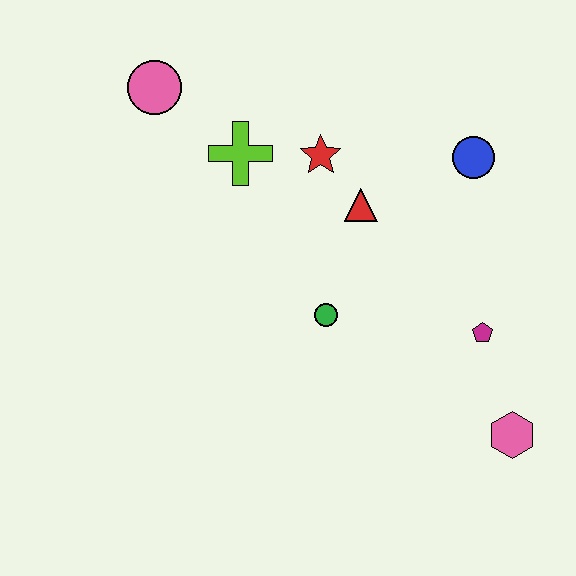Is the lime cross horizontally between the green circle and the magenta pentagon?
No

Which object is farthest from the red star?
The pink hexagon is farthest from the red star.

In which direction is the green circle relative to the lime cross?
The green circle is below the lime cross.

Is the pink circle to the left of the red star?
Yes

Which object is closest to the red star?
The red triangle is closest to the red star.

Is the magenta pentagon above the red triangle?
No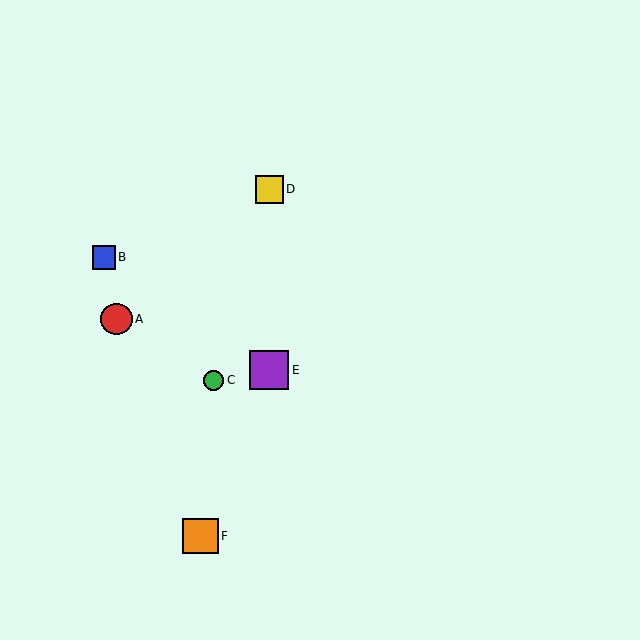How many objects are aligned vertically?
2 objects (D, E) are aligned vertically.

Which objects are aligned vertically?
Objects D, E are aligned vertically.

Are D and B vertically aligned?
No, D is at x≈269 and B is at x≈104.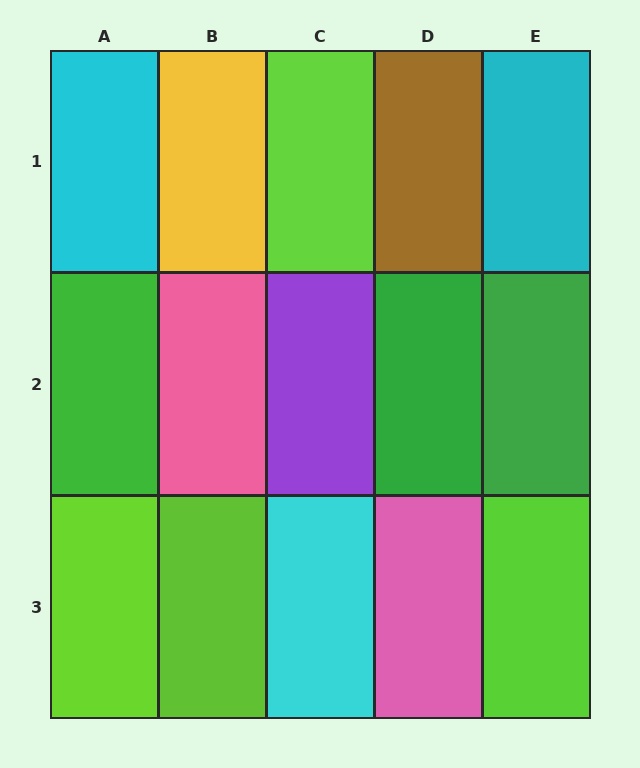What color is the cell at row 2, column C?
Purple.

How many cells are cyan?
3 cells are cyan.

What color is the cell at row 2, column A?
Green.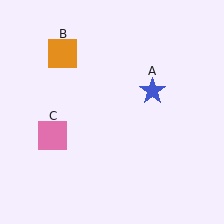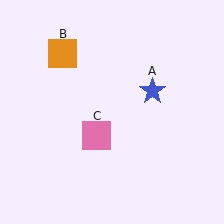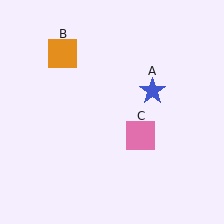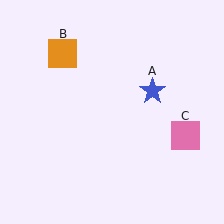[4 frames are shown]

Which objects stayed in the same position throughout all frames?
Blue star (object A) and orange square (object B) remained stationary.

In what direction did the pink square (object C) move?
The pink square (object C) moved right.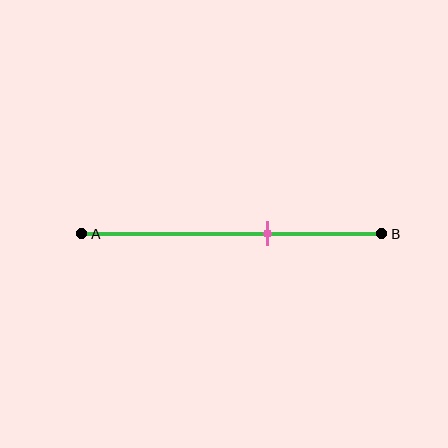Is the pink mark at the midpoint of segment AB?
No, the mark is at about 60% from A, not at the 50% midpoint.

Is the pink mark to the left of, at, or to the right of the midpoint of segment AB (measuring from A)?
The pink mark is to the right of the midpoint of segment AB.